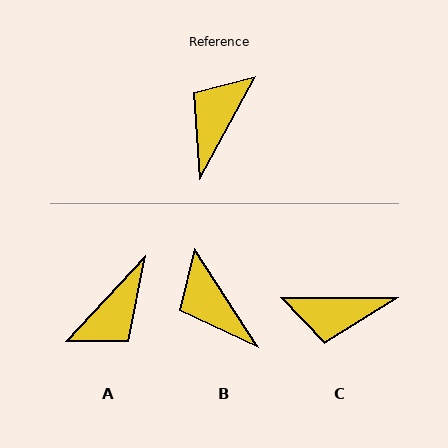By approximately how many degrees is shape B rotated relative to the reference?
Approximately 61 degrees counter-clockwise.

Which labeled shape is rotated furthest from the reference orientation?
A, about 165 degrees away.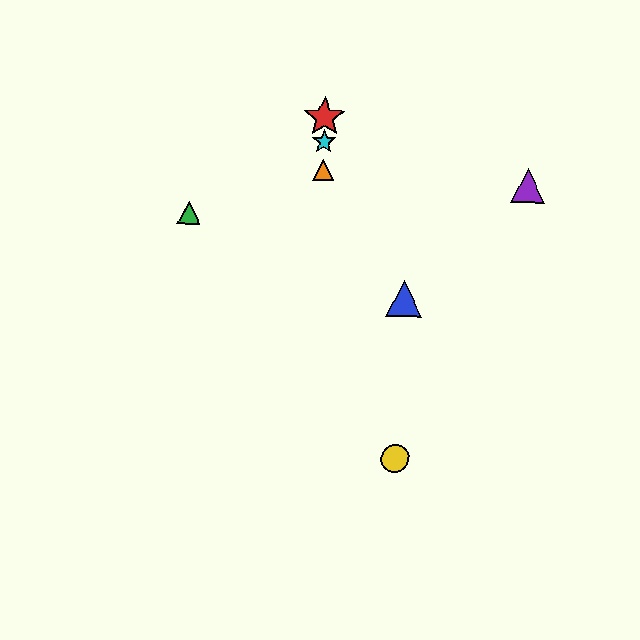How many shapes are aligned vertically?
3 shapes (the red star, the orange triangle, the cyan star) are aligned vertically.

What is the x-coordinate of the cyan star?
The cyan star is at x≈324.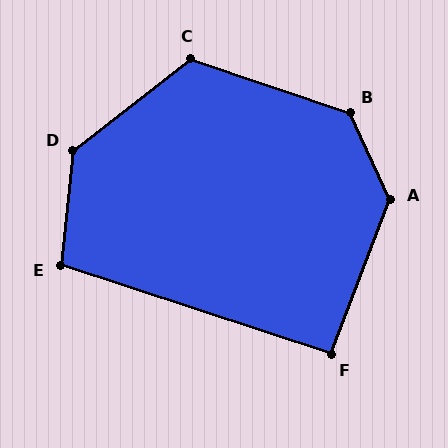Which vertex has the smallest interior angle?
F, at approximately 93 degrees.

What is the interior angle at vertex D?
Approximately 133 degrees (obtuse).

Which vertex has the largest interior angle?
A, at approximately 134 degrees.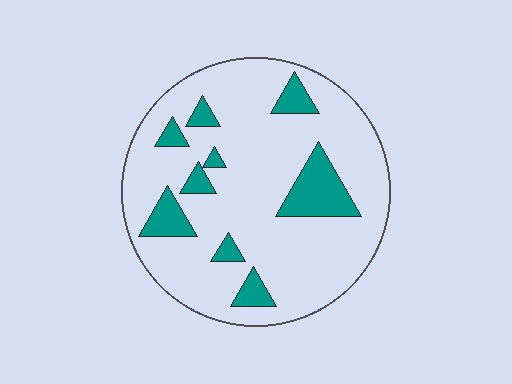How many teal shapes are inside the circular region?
9.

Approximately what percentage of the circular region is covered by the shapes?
Approximately 15%.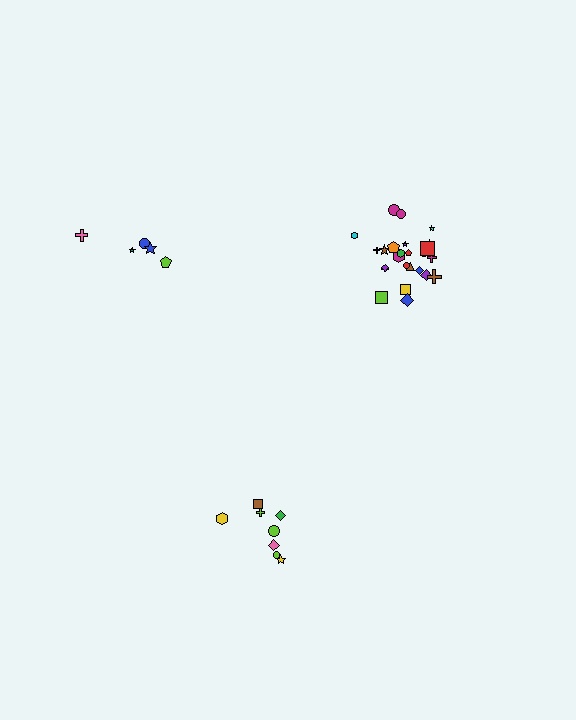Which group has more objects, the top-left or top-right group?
The top-right group.